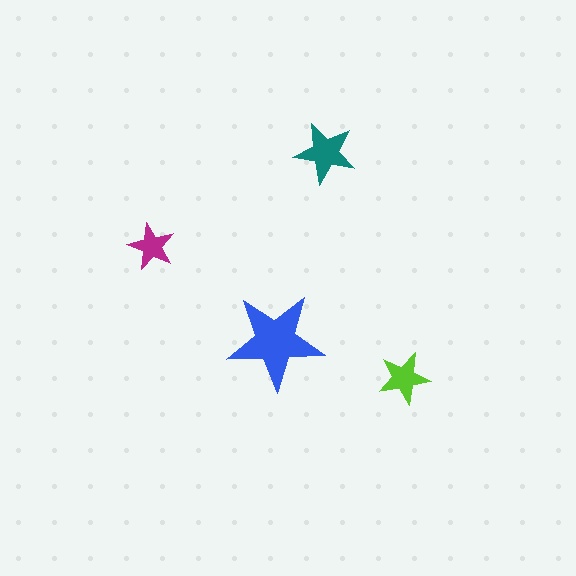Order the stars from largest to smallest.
the blue one, the teal one, the lime one, the magenta one.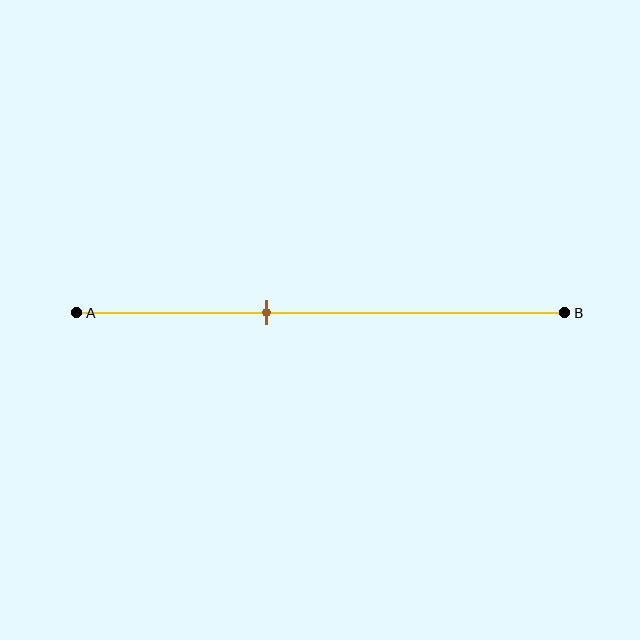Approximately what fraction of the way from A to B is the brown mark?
The brown mark is approximately 40% of the way from A to B.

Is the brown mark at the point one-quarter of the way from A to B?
No, the mark is at about 40% from A, not at the 25% one-quarter point.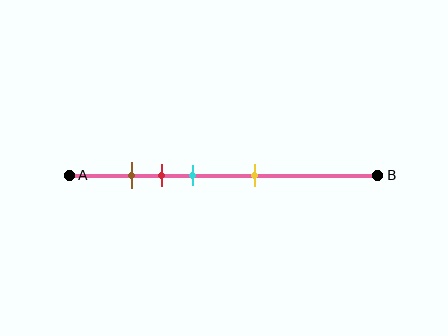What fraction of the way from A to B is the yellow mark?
The yellow mark is approximately 60% (0.6) of the way from A to B.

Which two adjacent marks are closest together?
The brown and red marks are the closest adjacent pair.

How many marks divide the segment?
There are 4 marks dividing the segment.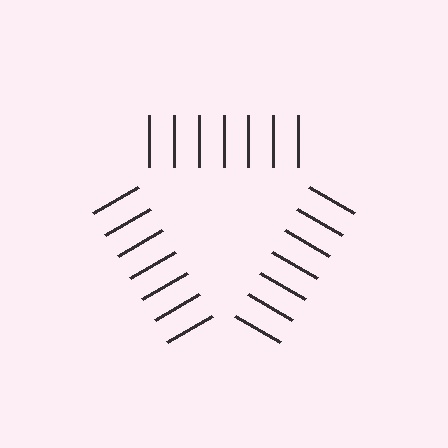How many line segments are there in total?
21 — 7 along each of the 3 edges.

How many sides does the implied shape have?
3 sides — the line-ends trace a triangle.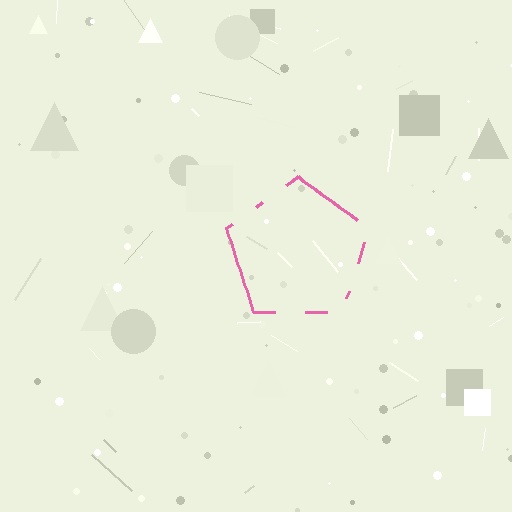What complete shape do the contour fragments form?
The contour fragments form a pentagon.